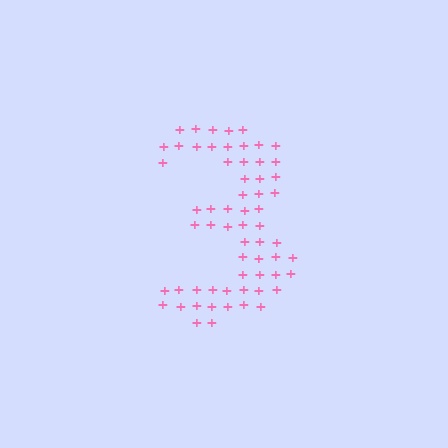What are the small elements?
The small elements are plus signs.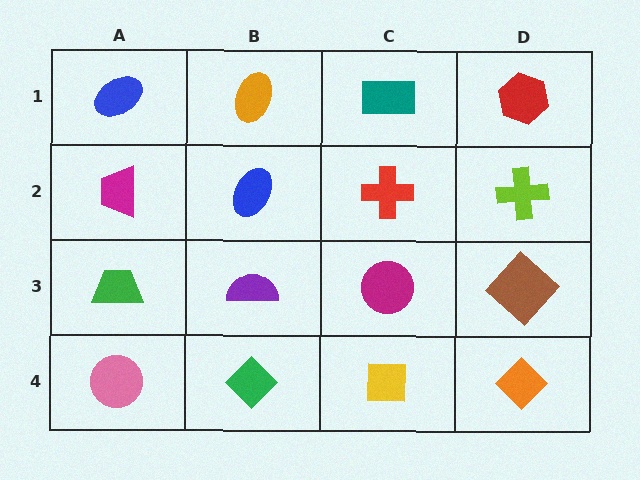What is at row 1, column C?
A teal rectangle.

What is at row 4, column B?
A green diamond.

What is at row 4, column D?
An orange diamond.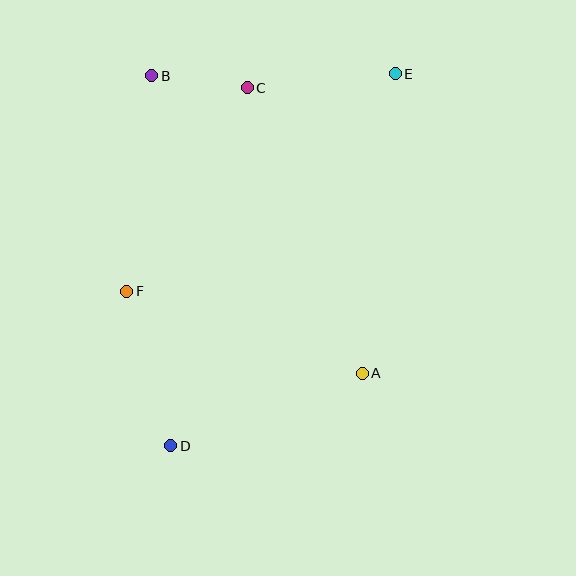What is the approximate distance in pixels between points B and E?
The distance between B and E is approximately 243 pixels.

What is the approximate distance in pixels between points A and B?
The distance between A and B is approximately 365 pixels.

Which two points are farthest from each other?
Points D and E are farthest from each other.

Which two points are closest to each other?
Points B and C are closest to each other.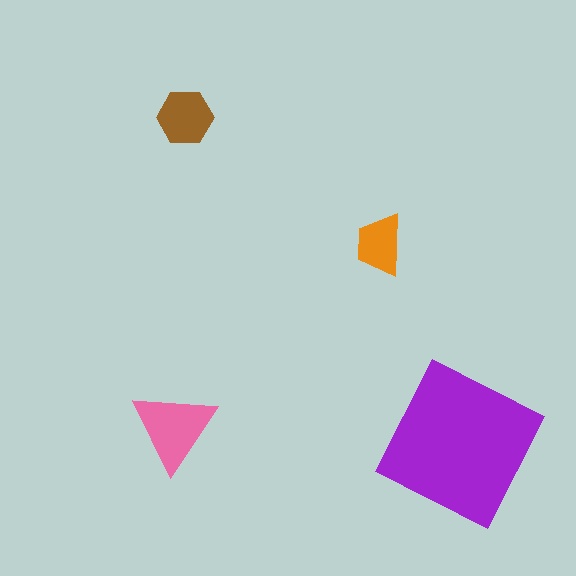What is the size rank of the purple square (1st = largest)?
1st.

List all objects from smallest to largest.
The orange trapezoid, the brown hexagon, the pink triangle, the purple square.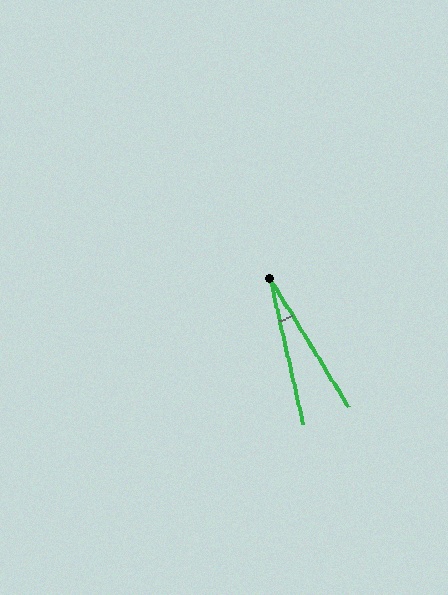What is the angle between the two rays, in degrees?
Approximately 19 degrees.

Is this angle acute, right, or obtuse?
It is acute.